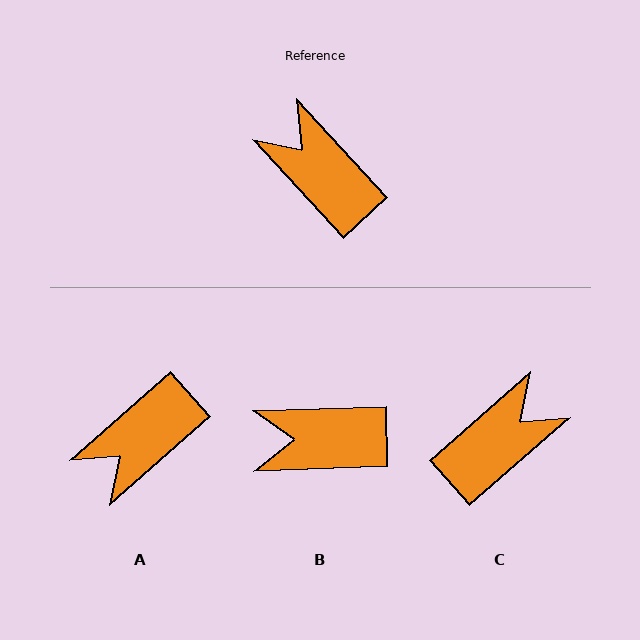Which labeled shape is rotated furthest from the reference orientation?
C, about 91 degrees away.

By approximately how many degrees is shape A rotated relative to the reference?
Approximately 89 degrees counter-clockwise.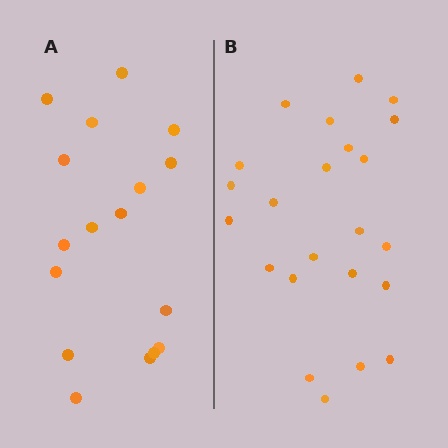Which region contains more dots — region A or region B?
Region B (the right region) has more dots.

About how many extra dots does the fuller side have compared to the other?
Region B has about 6 more dots than region A.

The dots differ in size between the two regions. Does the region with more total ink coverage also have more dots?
No. Region A has more total ink coverage because its dots are larger, but region B actually contains more individual dots. Total area can be misleading — the number of items is what matters here.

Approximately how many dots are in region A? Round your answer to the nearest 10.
About 20 dots. (The exact count is 17, which rounds to 20.)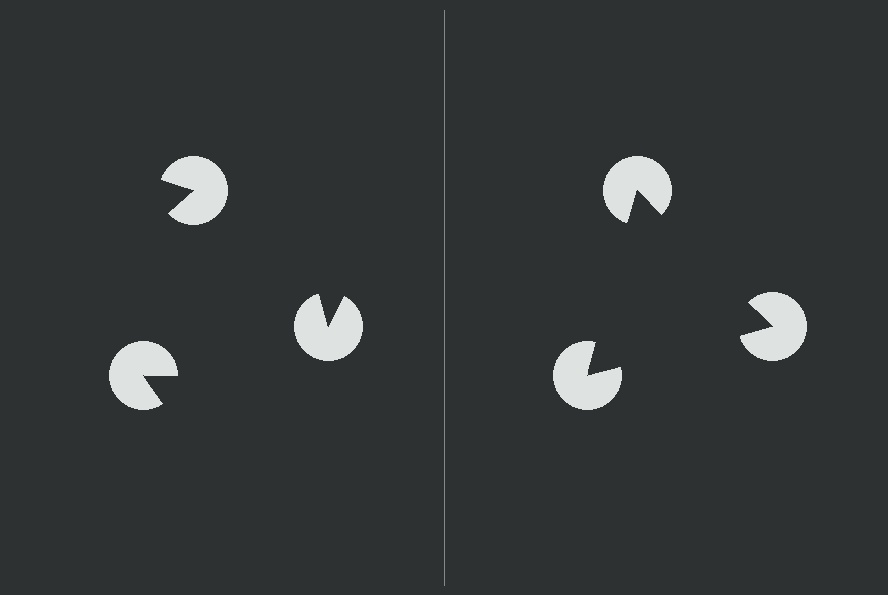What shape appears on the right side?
An illusory triangle.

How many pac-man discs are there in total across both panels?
6 — 3 on each side.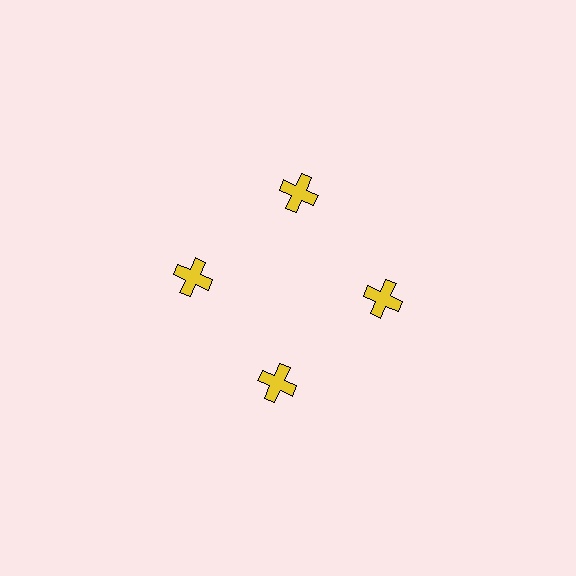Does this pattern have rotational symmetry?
Yes, this pattern has 4-fold rotational symmetry. It looks the same after rotating 90 degrees around the center.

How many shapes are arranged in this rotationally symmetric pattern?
There are 4 shapes, arranged in 4 groups of 1.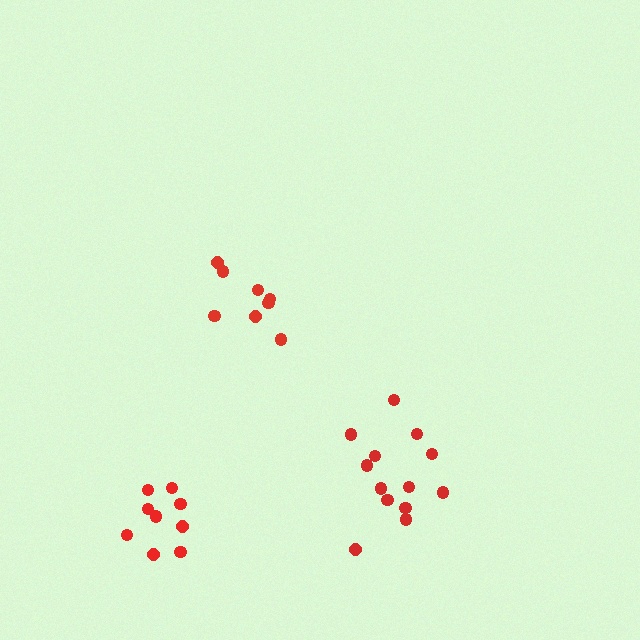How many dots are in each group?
Group 1: 13 dots, Group 2: 8 dots, Group 3: 9 dots (30 total).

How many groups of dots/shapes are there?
There are 3 groups.